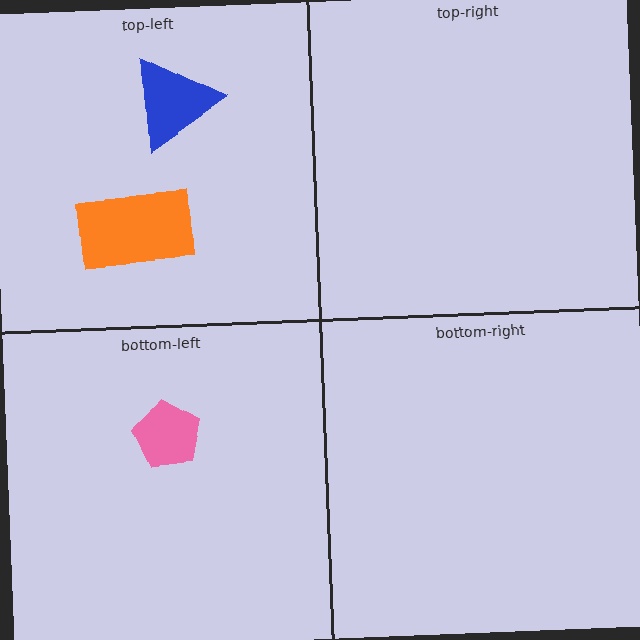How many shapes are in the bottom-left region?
1.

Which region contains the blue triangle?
The top-left region.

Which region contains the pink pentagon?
The bottom-left region.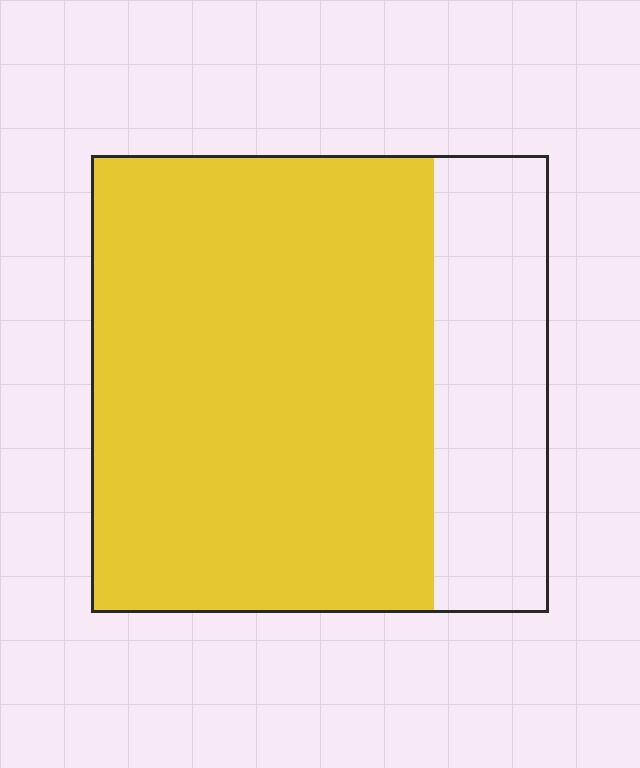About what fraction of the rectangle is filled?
About three quarters (3/4).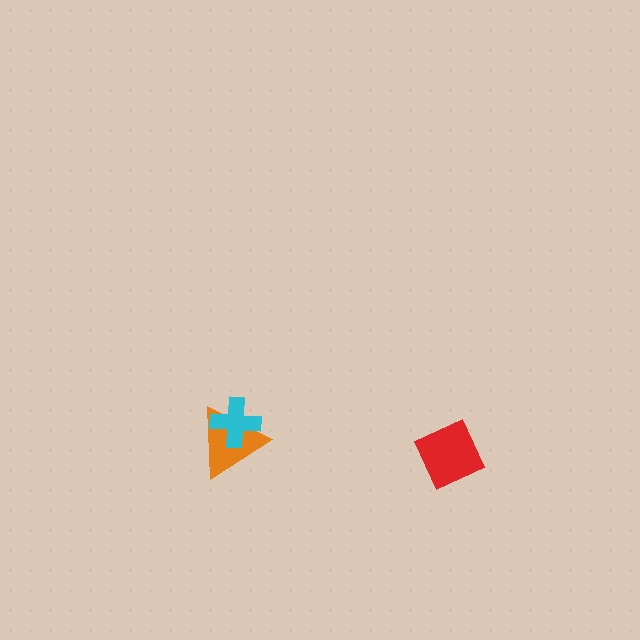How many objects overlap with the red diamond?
0 objects overlap with the red diamond.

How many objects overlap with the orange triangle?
1 object overlaps with the orange triangle.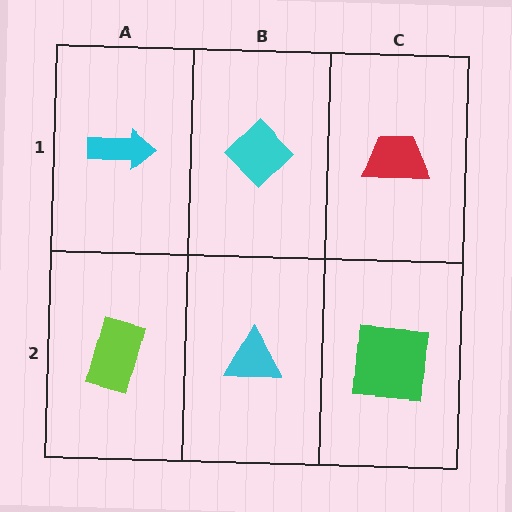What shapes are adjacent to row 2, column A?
A cyan arrow (row 1, column A), a cyan triangle (row 2, column B).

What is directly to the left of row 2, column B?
A lime rectangle.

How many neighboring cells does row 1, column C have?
2.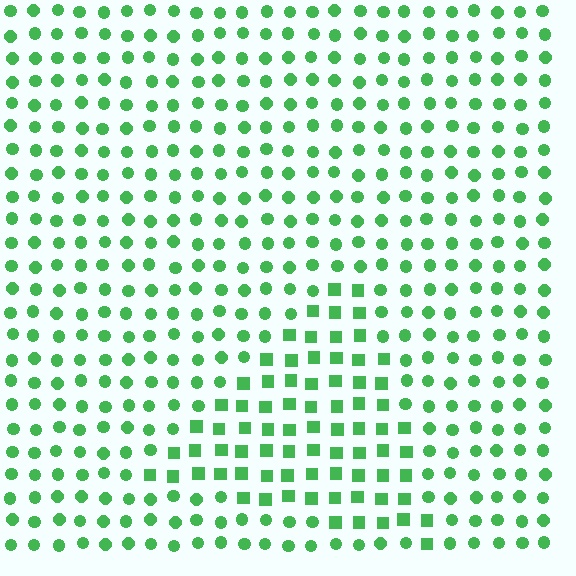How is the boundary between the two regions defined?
The boundary is defined by a change in element shape: squares inside vs. circles outside. All elements share the same color and spacing.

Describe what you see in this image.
The image is filled with small green elements arranged in a uniform grid. A triangle-shaped region contains squares, while the surrounding area contains circles. The boundary is defined purely by the change in element shape.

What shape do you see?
I see a triangle.